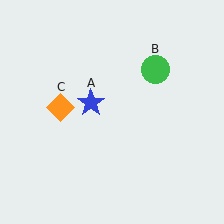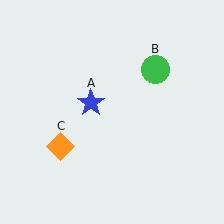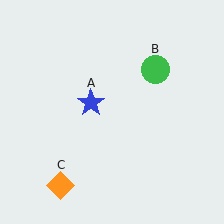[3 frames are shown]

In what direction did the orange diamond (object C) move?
The orange diamond (object C) moved down.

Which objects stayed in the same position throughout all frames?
Blue star (object A) and green circle (object B) remained stationary.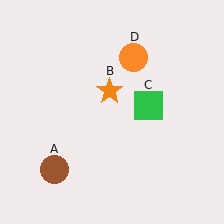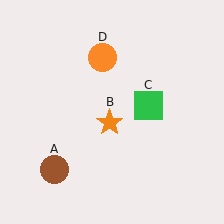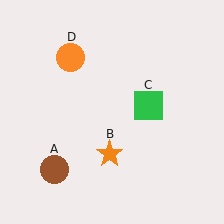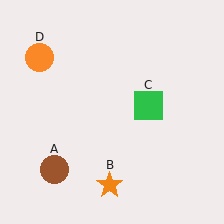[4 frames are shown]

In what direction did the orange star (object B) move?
The orange star (object B) moved down.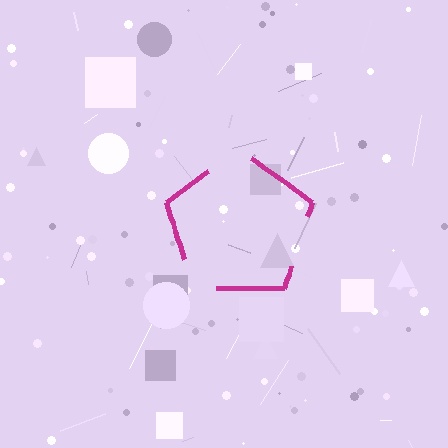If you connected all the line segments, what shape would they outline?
They would outline a pentagon.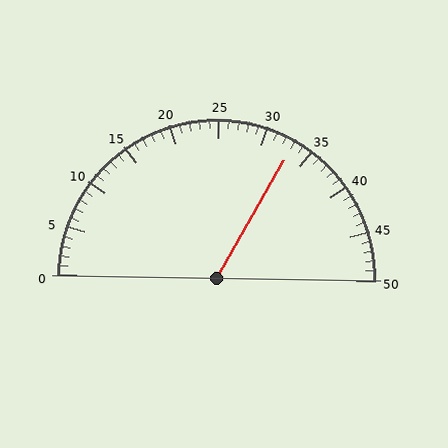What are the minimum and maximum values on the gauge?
The gauge ranges from 0 to 50.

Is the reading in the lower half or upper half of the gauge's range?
The reading is in the upper half of the range (0 to 50).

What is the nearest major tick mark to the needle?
The nearest major tick mark is 35.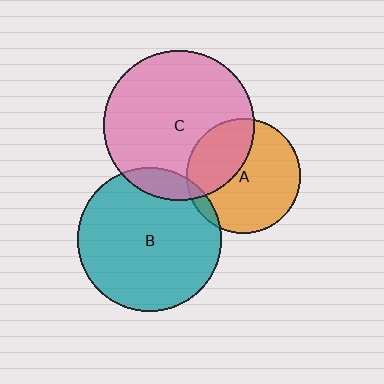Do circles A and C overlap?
Yes.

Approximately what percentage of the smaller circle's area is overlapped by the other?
Approximately 35%.